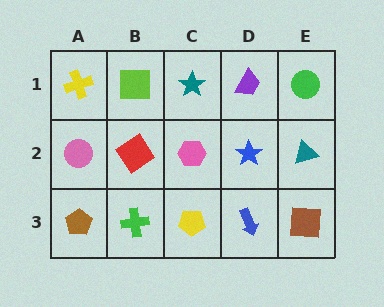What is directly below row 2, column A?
A brown pentagon.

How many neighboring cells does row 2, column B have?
4.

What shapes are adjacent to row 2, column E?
A green circle (row 1, column E), a brown square (row 3, column E), a blue star (row 2, column D).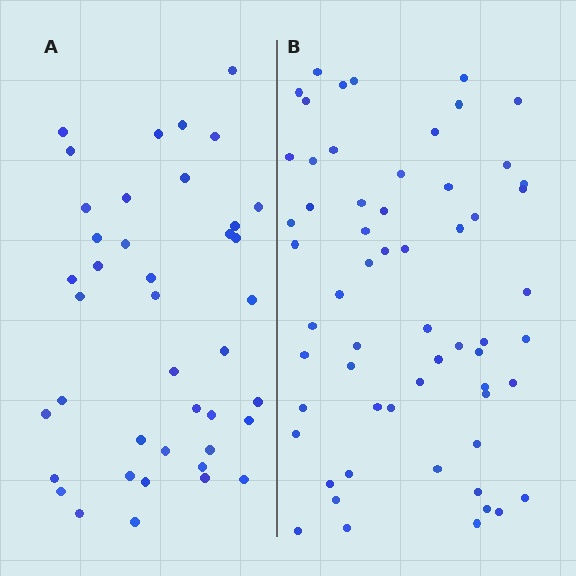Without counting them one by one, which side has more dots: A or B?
Region B (the right region) has more dots.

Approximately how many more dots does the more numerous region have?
Region B has approximately 20 more dots than region A.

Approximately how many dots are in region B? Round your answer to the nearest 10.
About 60 dots.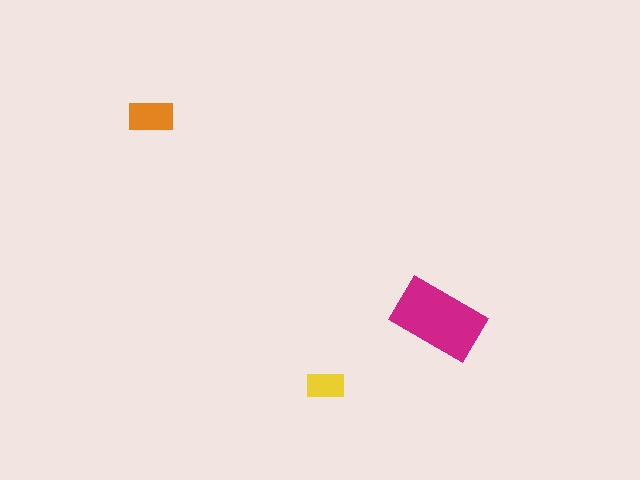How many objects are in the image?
There are 3 objects in the image.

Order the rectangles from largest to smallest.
the magenta one, the orange one, the yellow one.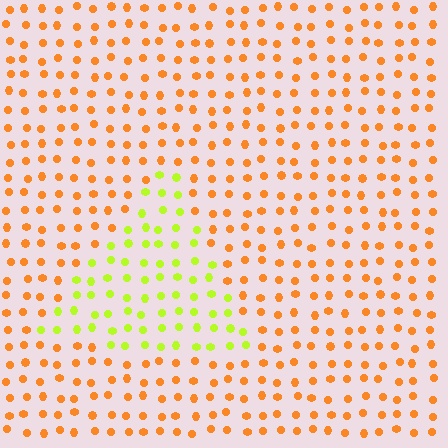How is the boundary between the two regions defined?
The boundary is defined purely by a slight shift in hue (about 52 degrees). Spacing, size, and orientation are identical on both sides.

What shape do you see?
I see a triangle.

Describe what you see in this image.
The image is filled with small orange elements in a uniform arrangement. A triangle-shaped region is visible where the elements are tinted to a slightly different hue, forming a subtle color boundary.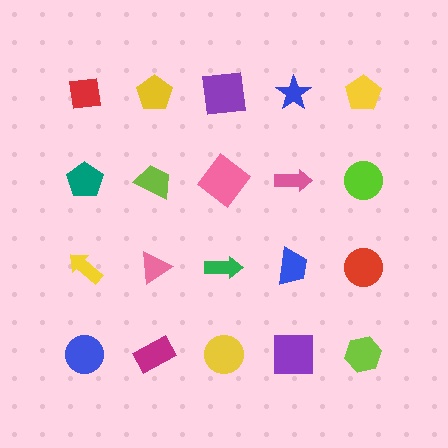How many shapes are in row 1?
5 shapes.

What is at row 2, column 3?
A pink diamond.